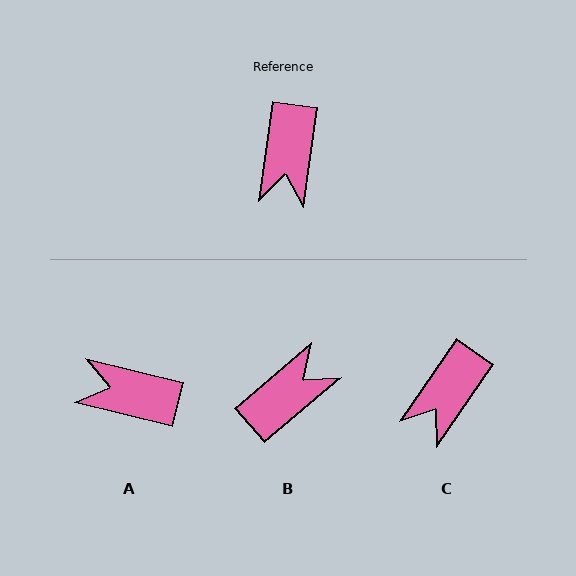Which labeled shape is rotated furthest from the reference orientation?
B, about 138 degrees away.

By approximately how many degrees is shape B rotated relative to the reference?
Approximately 138 degrees counter-clockwise.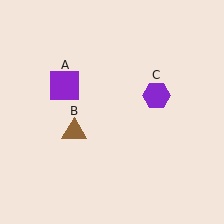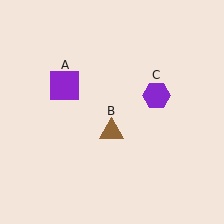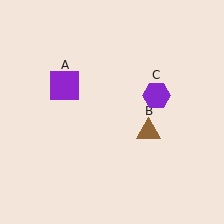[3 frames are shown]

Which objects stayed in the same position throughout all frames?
Purple square (object A) and purple hexagon (object C) remained stationary.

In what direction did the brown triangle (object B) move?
The brown triangle (object B) moved right.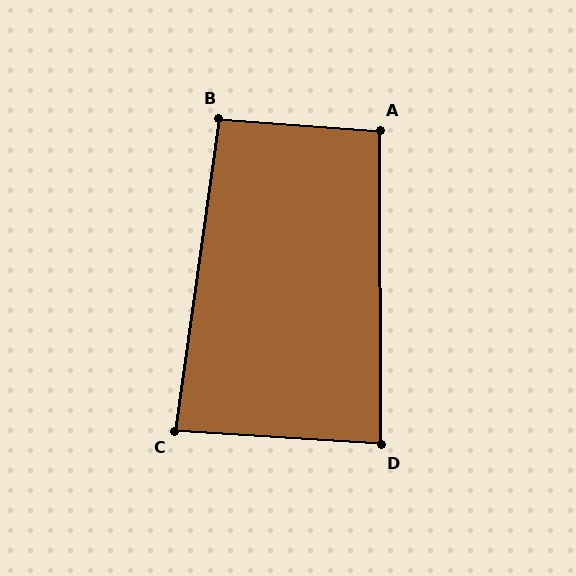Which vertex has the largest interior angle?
A, at approximately 94 degrees.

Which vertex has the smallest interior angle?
C, at approximately 86 degrees.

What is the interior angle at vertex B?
Approximately 94 degrees (approximately right).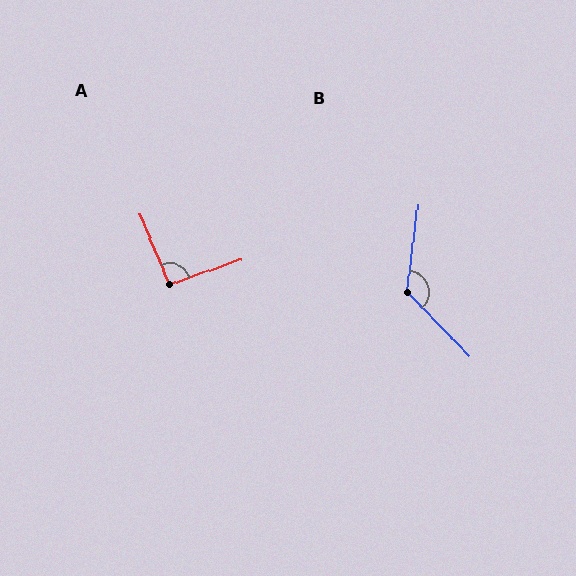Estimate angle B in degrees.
Approximately 129 degrees.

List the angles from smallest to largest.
A (93°), B (129°).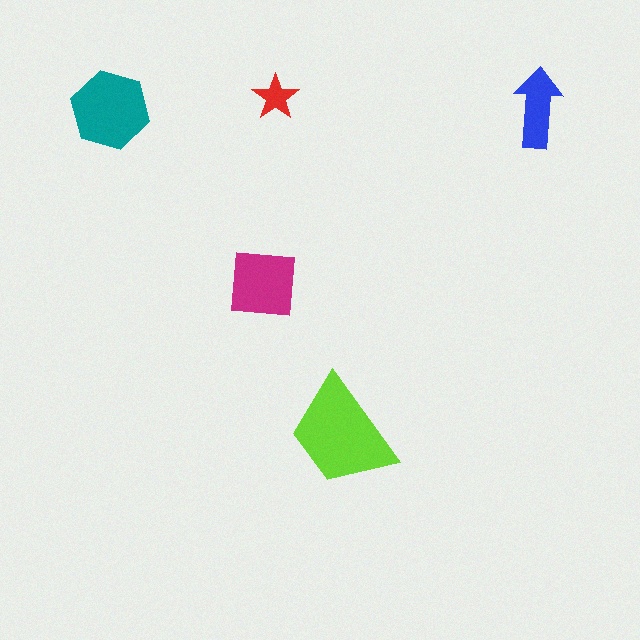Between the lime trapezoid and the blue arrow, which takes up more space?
The lime trapezoid.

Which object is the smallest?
The red star.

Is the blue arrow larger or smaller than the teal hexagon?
Smaller.